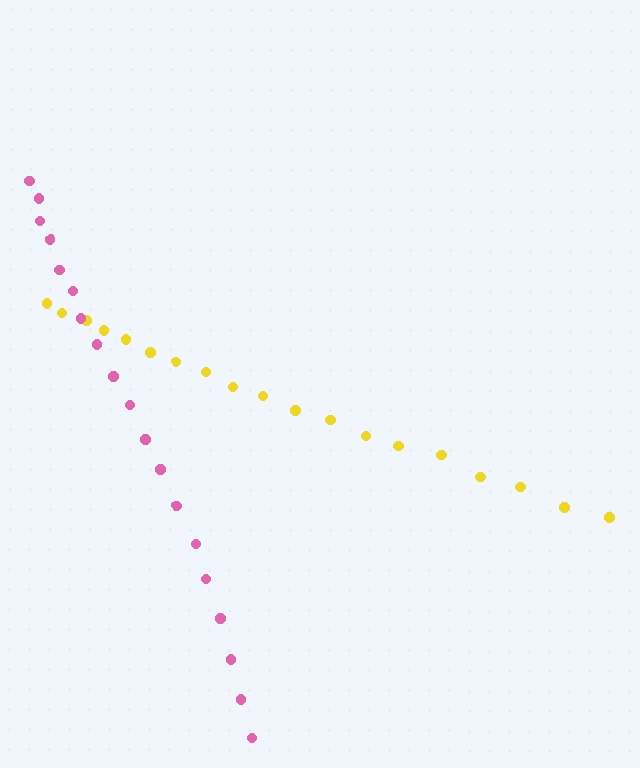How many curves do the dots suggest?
There are 2 distinct paths.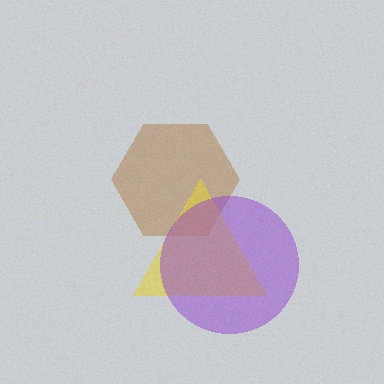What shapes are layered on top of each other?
The layered shapes are: a brown hexagon, a yellow triangle, a purple circle.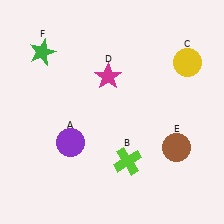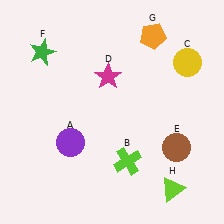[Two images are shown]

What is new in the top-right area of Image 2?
An orange pentagon (G) was added in the top-right area of Image 2.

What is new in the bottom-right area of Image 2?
A lime triangle (H) was added in the bottom-right area of Image 2.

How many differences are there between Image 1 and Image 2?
There are 2 differences between the two images.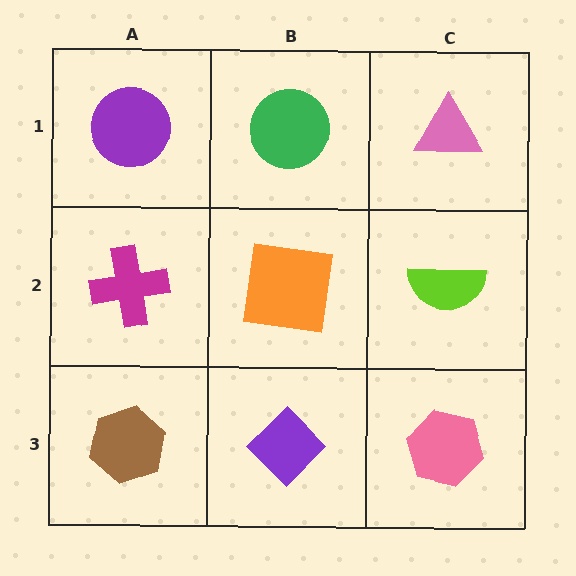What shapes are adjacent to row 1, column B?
An orange square (row 2, column B), a purple circle (row 1, column A), a pink triangle (row 1, column C).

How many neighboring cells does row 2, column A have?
3.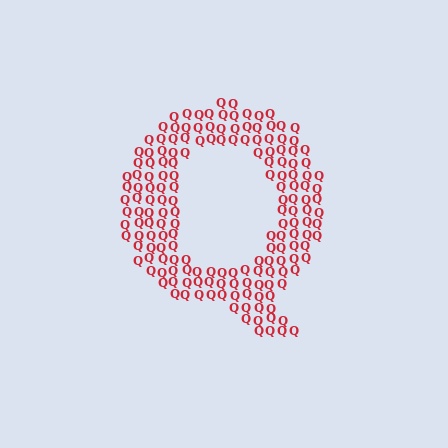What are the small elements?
The small elements are letter Q's.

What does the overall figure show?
The overall figure shows the letter Q.